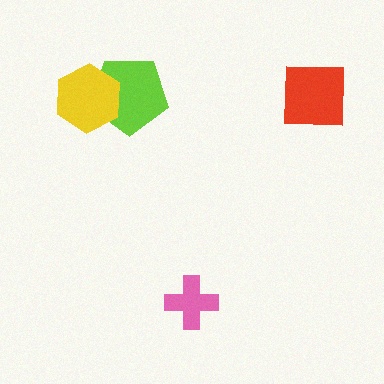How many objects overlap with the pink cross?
0 objects overlap with the pink cross.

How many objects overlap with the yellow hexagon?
1 object overlaps with the yellow hexagon.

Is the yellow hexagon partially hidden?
No, no other shape covers it.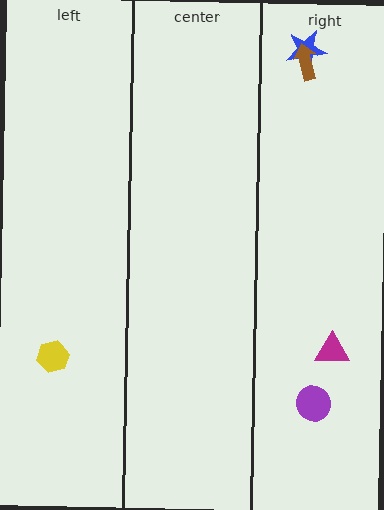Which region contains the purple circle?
The right region.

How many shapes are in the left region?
1.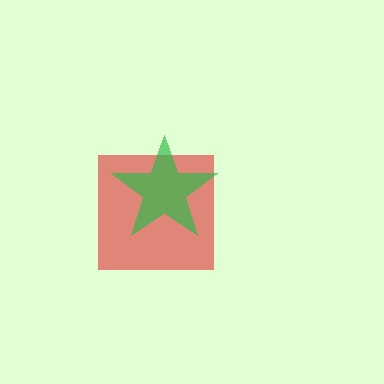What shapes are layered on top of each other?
The layered shapes are: a red square, a green star.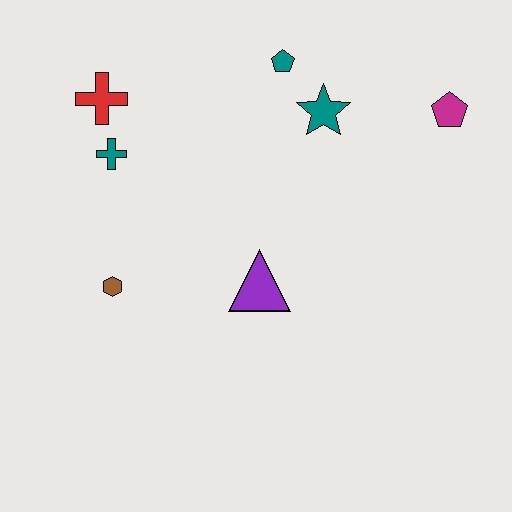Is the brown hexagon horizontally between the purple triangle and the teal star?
No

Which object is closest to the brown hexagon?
The teal cross is closest to the brown hexagon.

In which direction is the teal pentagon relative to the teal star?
The teal pentagon is above the teal star.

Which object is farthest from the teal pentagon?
The brown hexagon is farthest from the teal pentagon.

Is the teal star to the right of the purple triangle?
Yes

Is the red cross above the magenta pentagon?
Yes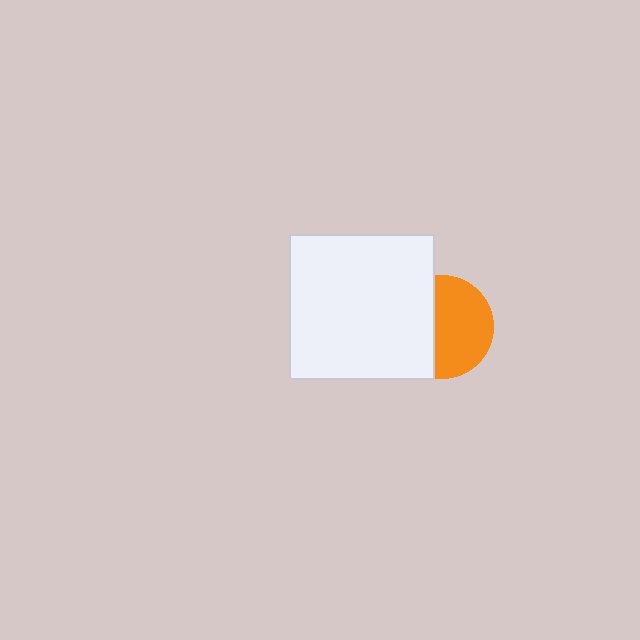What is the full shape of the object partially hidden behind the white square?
The partially hidden object is an orange circle.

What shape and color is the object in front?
The object in front is a white square.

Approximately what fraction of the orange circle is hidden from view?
Roughly 42% of the orange circle is hidden behind the white square.